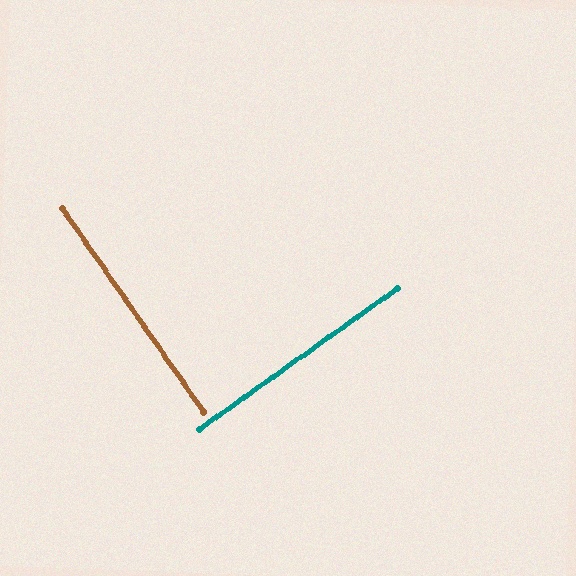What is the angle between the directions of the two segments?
Approximately 89 degrees.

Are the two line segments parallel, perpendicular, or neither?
Perpendicular — they meet at approximately 89°.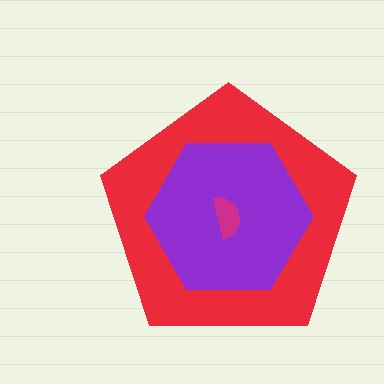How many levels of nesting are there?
3.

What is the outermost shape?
The red pentagon.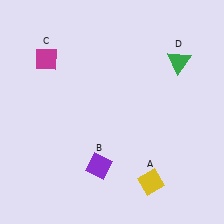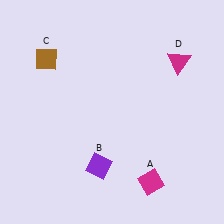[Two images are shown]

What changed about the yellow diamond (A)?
In Image 1, A is yellow. In Image 2, it changed to magenta.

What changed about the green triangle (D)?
In Image 1, D is green. In Image 2, it changed to magenta.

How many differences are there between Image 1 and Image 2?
There are 3 differences between the two images.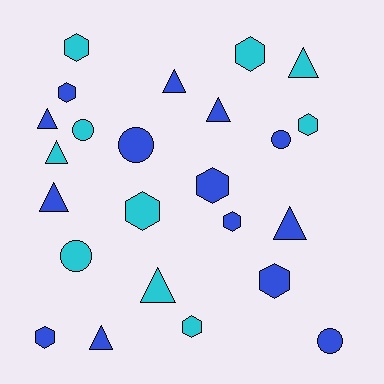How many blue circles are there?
There are 3 blue circles.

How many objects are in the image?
There are 24 objects.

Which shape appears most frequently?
Hexagon, with 10 objects.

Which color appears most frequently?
Blue, with 14 objects.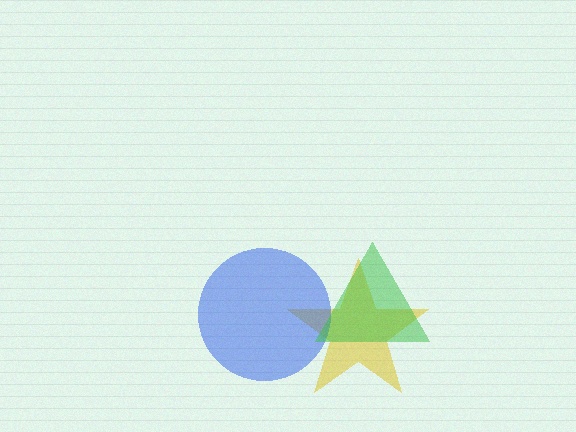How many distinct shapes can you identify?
There are 3 distinct shapes: a yellow star, a blue circle, a green triangle.